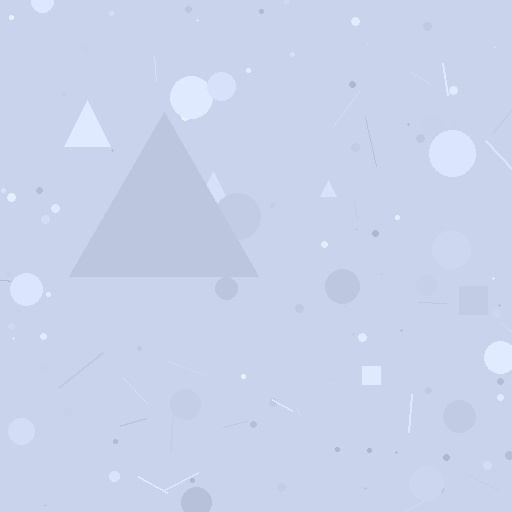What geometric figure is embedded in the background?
A triangle is embedded in the background.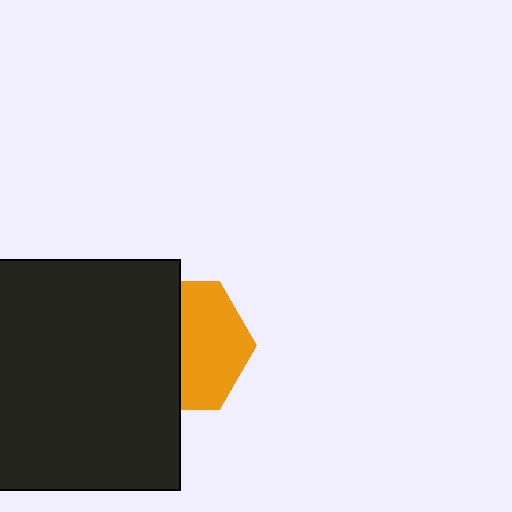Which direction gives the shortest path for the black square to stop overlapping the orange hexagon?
Moving left gives the shortest separation.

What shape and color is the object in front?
The object in front is a black square.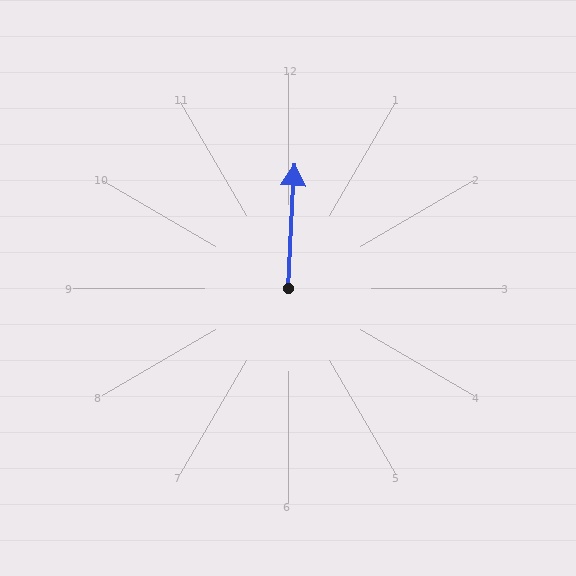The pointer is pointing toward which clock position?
Roughly 12 o'clock.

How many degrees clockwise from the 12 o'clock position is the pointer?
Approximately 3 degrees.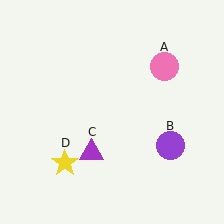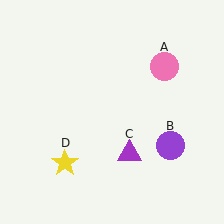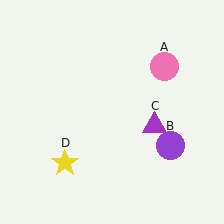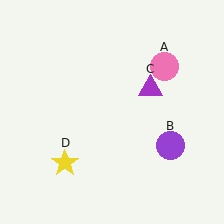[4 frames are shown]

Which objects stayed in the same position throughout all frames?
Pink circle (object A) and purple circle (object B) and yellow star (object D) remained stationary.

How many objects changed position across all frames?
1 object changed position: purple triangle (object C).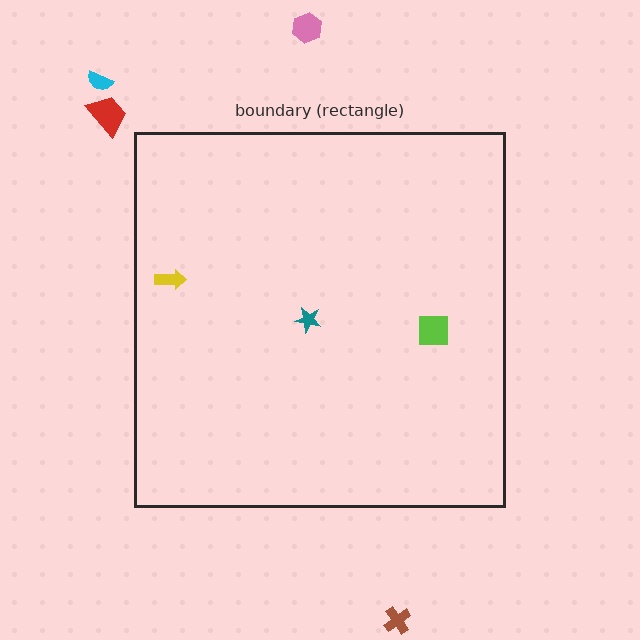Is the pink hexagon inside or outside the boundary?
Outside.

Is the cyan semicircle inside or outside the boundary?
Outside.